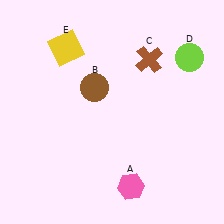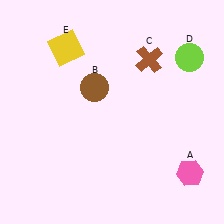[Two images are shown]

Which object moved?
The pink hexagon (A) moved right.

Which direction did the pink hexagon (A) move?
The pink hexagon (A) moved right.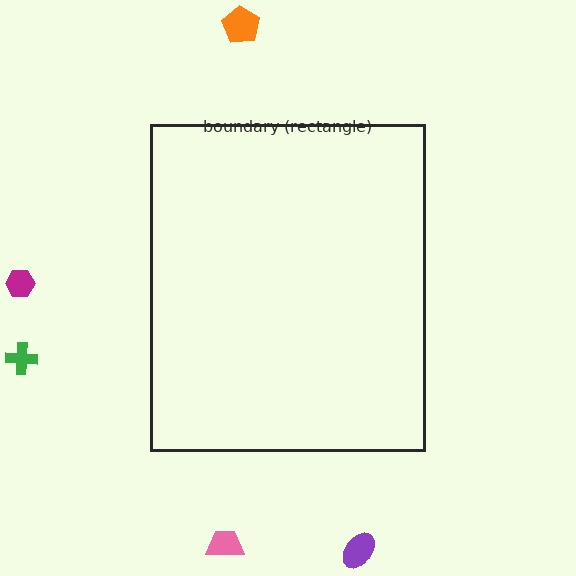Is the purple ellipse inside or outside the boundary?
Outside.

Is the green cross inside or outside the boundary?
Outside.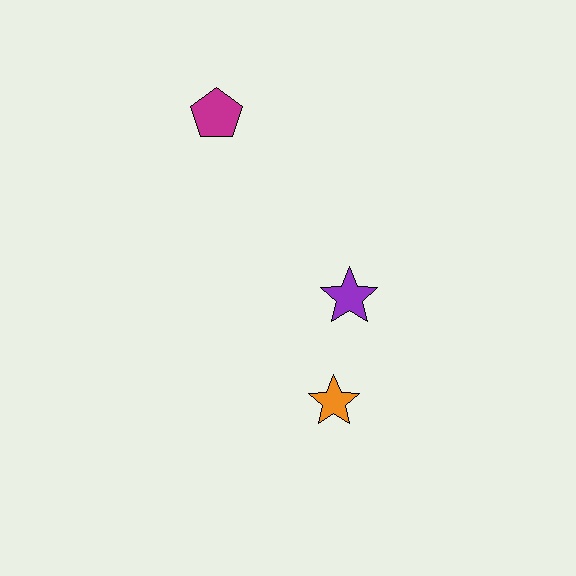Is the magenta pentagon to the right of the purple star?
No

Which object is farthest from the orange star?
The magenta pentagon is farthest from the orange star.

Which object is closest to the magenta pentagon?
The purple star is closest to the magenta pentagon.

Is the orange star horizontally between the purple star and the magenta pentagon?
Yes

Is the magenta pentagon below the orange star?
No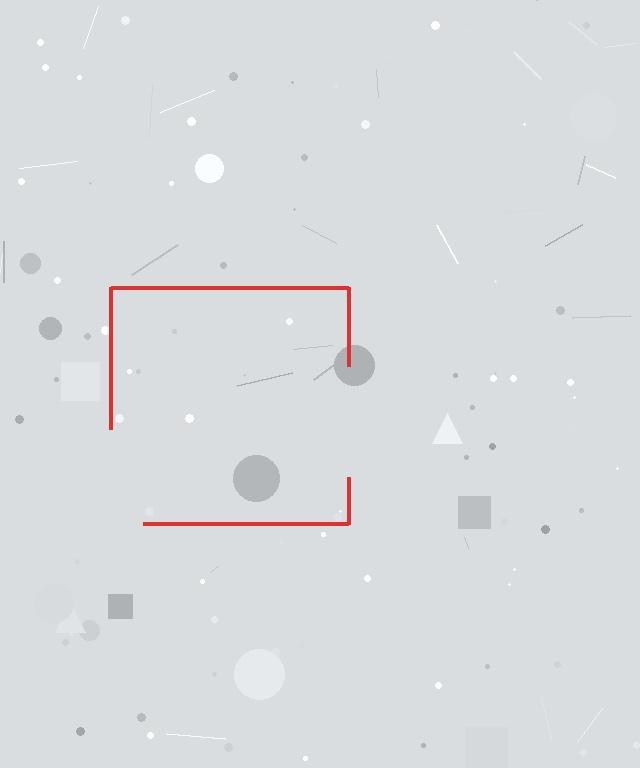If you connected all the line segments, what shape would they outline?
They would outline a square.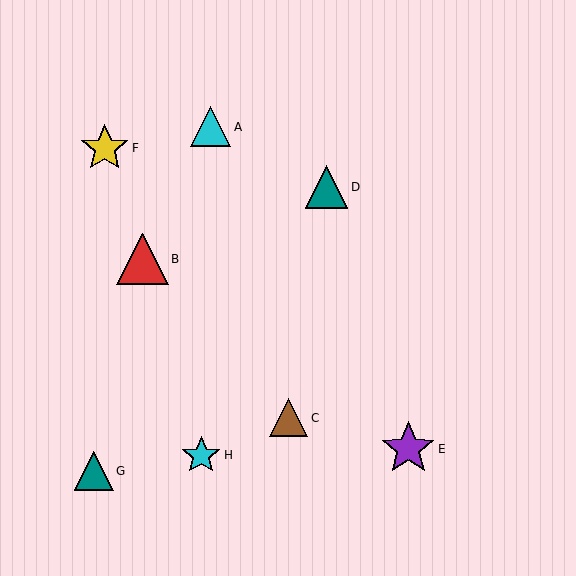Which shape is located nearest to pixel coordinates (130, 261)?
The red triangle (labeled B) at (142, 259) is nearest to that location.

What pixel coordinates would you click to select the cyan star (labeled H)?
Click at (201, 455) to select the cyan star H.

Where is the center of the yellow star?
The center of the yellow star is at (105, 148).